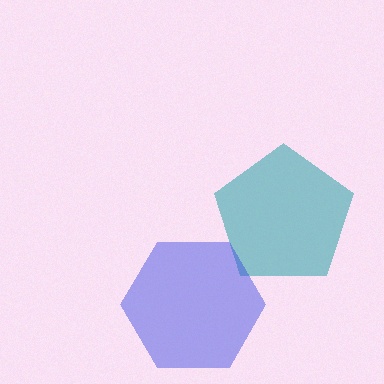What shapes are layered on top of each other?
The layered shapes are: a teal pentagon, a blue hexagon.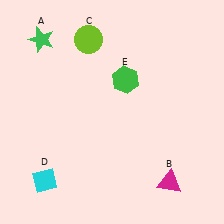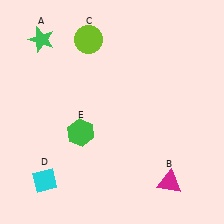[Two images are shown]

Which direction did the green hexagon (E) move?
The green hexagon (E) moved down.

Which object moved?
The green hexagon (E) moved down.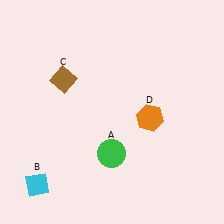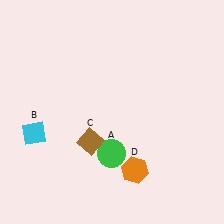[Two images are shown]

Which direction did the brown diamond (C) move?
The brown diamond (C) moved down.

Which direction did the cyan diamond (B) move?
The cyan diamond (B) moved up.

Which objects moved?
The objects that moved are: the cyan diamond (B), the brown diamond (C), the orange hexagon (D).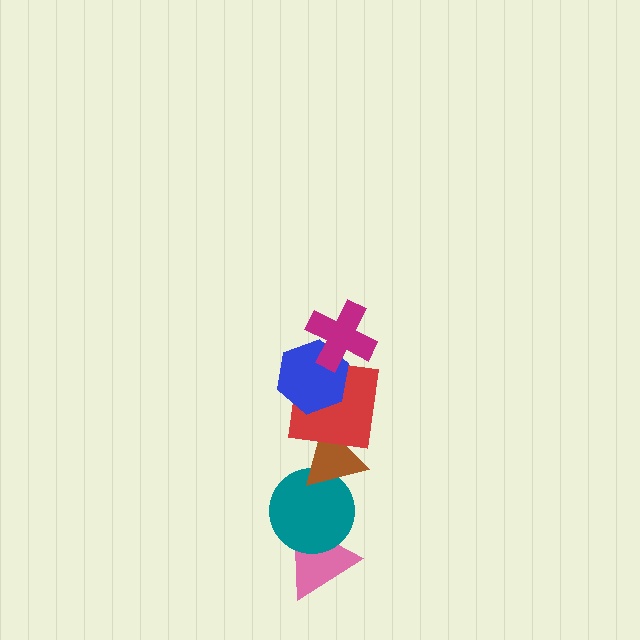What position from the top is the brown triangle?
The brown triangle is 4th from the top.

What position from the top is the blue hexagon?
The blue hexagon is 2nd from the top.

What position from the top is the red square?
The red square is 3rd from the top.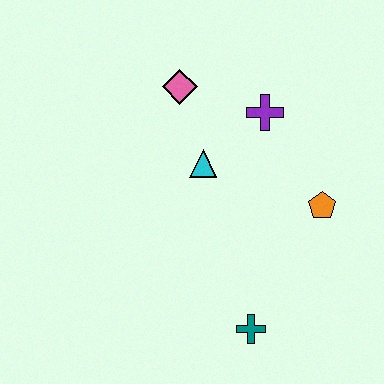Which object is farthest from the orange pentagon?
The pink diamond is farthest from the orange pentagon.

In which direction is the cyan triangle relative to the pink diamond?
The cyan triangle is below the pink diamond.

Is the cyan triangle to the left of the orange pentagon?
Yes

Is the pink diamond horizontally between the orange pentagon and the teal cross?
No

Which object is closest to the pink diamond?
The cyan triangle is closest to the pink diamond.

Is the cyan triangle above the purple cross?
No